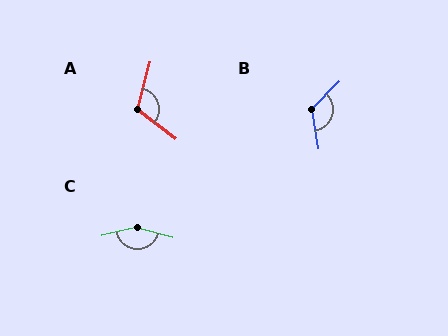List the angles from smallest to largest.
A (112°), B (126°), C (152°).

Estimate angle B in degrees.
Approximately 126 degrees.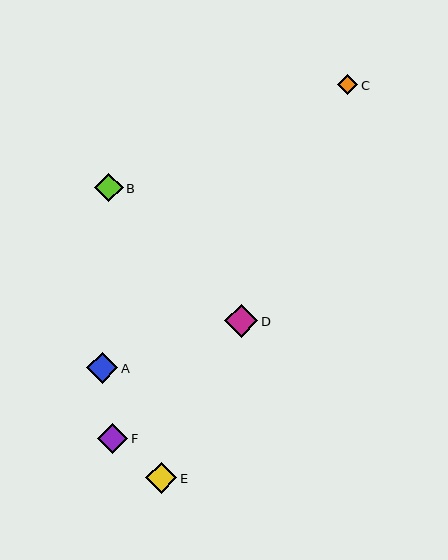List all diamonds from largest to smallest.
From largest to smallest: D, A, E, F, B, C.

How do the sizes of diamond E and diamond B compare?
Diamond E and diamond B are approximately the same size.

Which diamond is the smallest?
Diamond C is the smallest with a size of approximately 20 pixels.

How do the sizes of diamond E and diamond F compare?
Diamond E and diamond F are approximately the same size.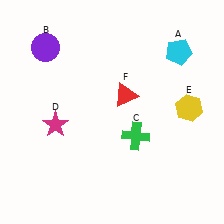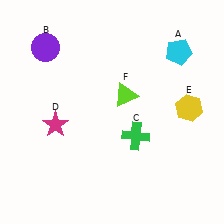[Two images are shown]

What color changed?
The triangle (F) changed from red in Image 1 to lime in Image 2.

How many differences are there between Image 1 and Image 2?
There is 1 difference between the two images.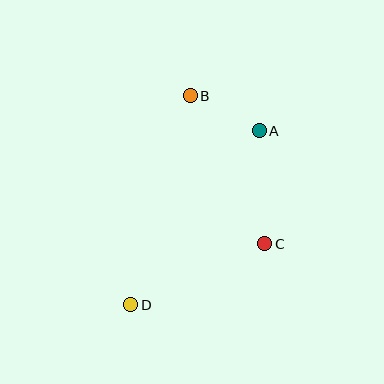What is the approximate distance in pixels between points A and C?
The distance between A and C is approximately 113 pixels.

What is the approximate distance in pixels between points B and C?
The distance between B and C is approximately 166 pixels.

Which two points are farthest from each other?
Points B and D are farthest from each other.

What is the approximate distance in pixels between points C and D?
The distance between C and D is approximately 147 pixels.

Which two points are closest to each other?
Points A and B are closest to each other.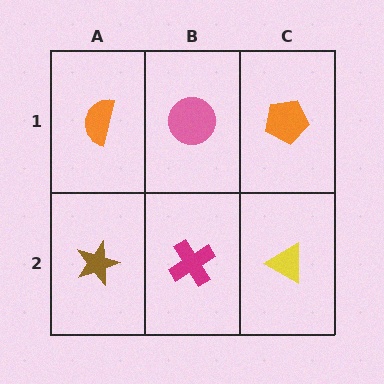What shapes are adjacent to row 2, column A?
An orange semicircle (row 1, column A), a magenta cross (row 2, column B).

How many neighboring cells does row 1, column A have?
2.